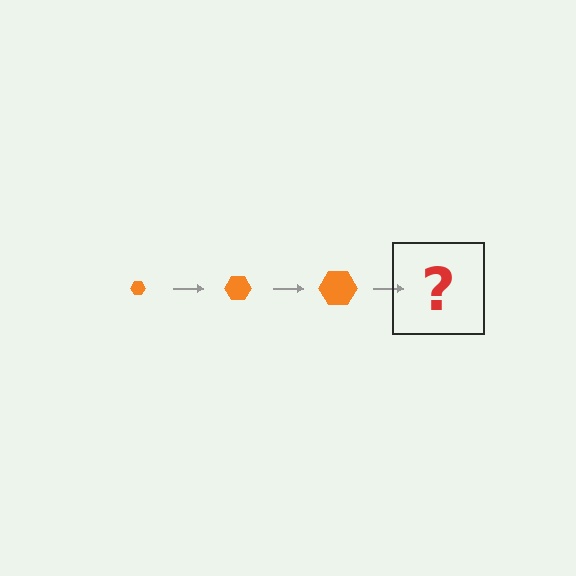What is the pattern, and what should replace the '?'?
The pattern is that the hexagon gets progressively larger each step. The '?' should be an orange hexagon, larger than the previous one.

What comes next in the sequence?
The next element should be an orange hexagon, larger than the previous one.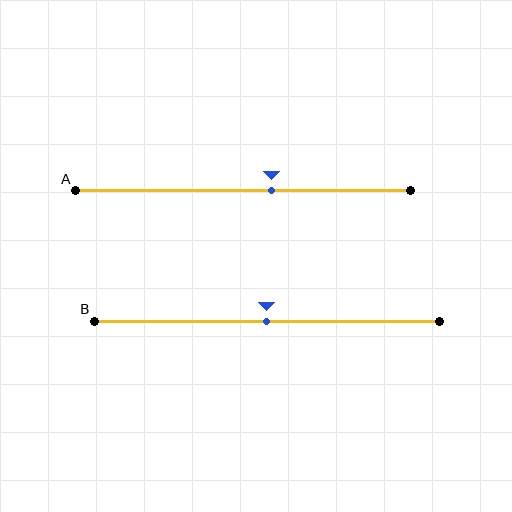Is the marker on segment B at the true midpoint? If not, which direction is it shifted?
Yes, the marker on segment B is at the true midpoint.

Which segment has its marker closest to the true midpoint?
Segment B has its marker closest to the true midpoint.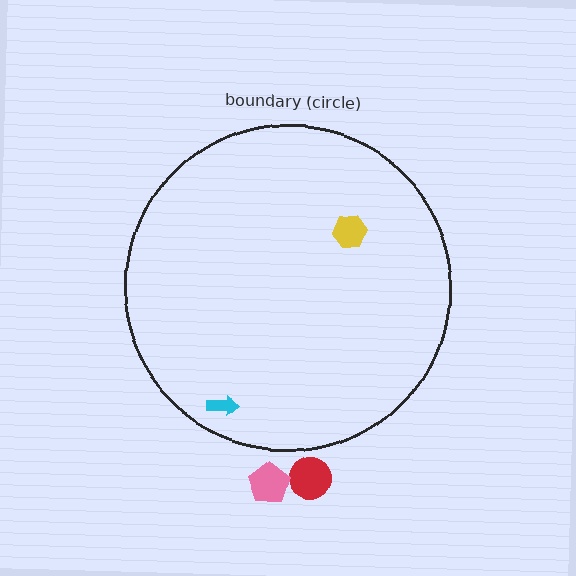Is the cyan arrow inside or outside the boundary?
Inside.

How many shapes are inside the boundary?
2 inside, 2 outside.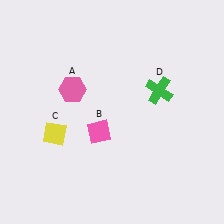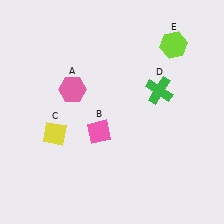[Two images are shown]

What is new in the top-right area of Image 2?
A lime hexagon (E) was added in the top-right area of Image 2.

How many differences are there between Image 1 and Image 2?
There is 1 difference between the two images.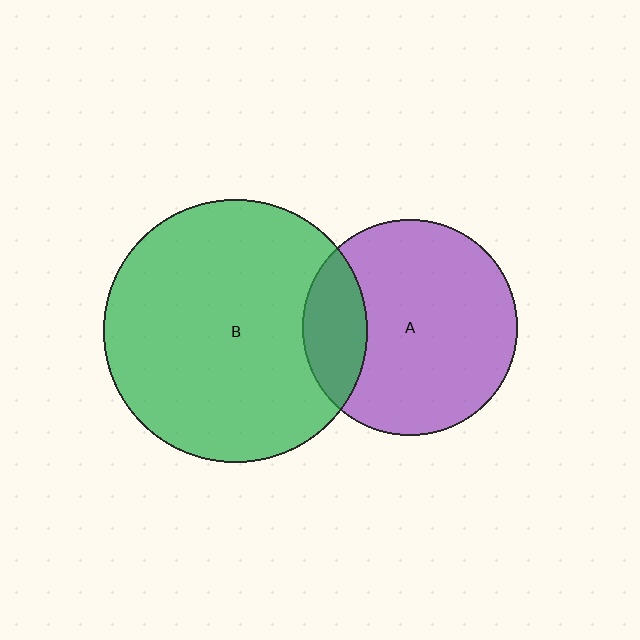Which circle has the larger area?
Circle B (green).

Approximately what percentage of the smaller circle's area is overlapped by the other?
Approximately 20%.